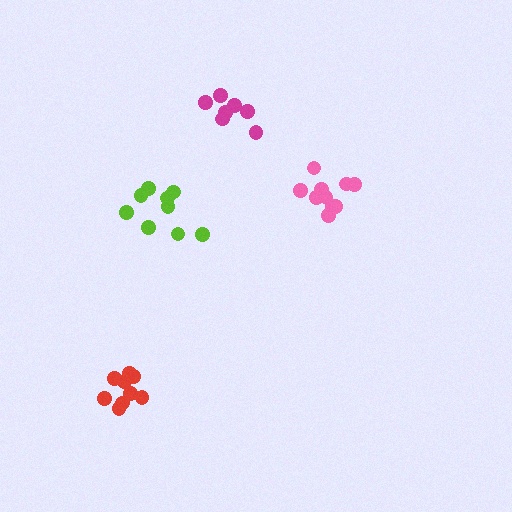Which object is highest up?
The magenta cluster is topmost.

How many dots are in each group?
Group 1: 10 dots, Group 2: 9 dots, Group 3: 9 dots, Group 4: 7 dots (35 total).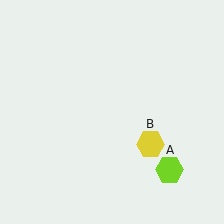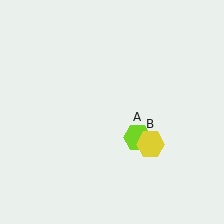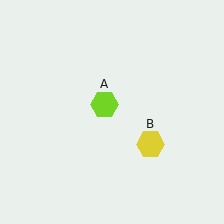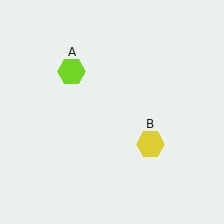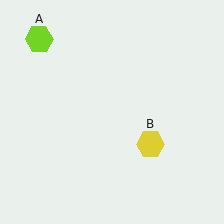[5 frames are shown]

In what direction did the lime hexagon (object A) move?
The lime hexagon (object A) moved up and to the left.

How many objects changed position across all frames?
1 object changed position: lime hexagon (object A).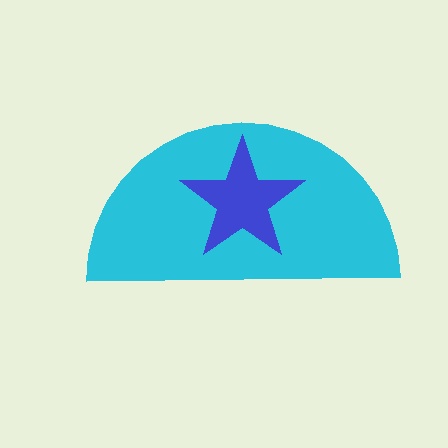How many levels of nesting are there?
2.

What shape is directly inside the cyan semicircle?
The blue star.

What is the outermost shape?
The cyan semicircle.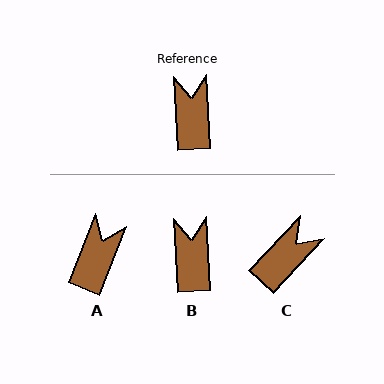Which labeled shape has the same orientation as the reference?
B.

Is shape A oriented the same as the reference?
No, it is off by about 25 degrees.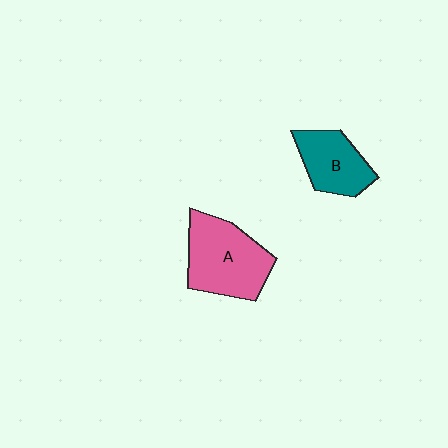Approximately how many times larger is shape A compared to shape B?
Approximately 1.5 times.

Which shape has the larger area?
Shape A (pink).